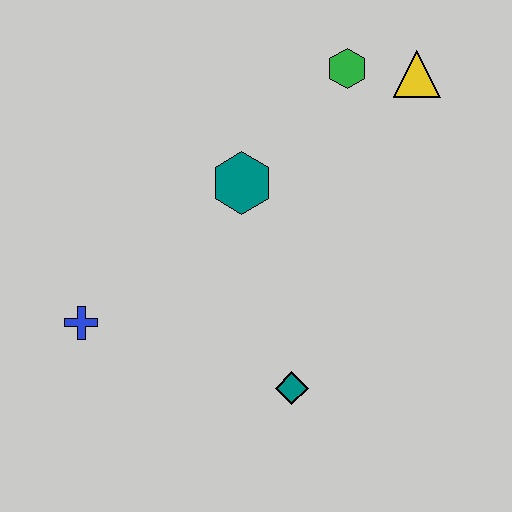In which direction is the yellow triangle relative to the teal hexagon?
The yellow triangle is to the right of the teal hexagon.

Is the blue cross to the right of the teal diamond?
No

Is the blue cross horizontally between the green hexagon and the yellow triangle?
No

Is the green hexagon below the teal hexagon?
No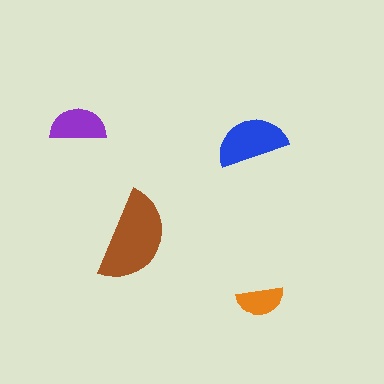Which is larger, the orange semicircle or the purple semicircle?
The purple one.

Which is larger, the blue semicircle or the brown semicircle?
The brown one.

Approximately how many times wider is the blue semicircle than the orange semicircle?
About 1.5 times wider.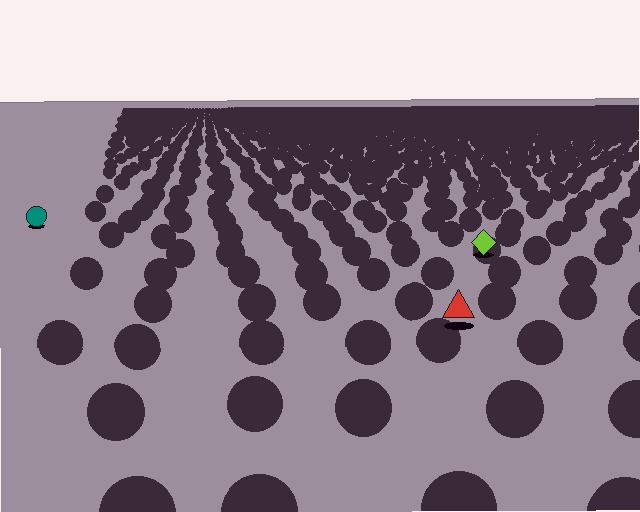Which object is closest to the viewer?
The red triangle is closest. The texture marks near it are larger and more spread out.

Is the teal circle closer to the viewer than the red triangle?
No. The red triangle is closer — you can tell from the texture gradient: the ground texture is coarser near it.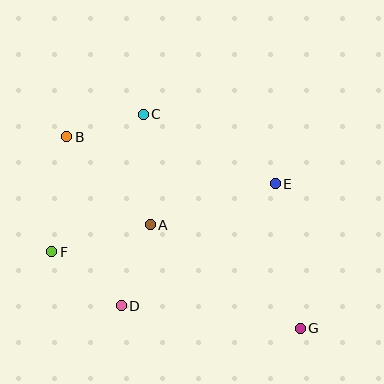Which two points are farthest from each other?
Points B and G are farthest from each other.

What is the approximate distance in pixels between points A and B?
The distance between A and B is approximately 121 pixels.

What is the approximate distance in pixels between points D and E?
The distance between D and E is approximately 197 pixels.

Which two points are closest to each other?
Points B and C are closest to each other.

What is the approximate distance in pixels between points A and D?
The distance between A and D is approximately 86 pixels.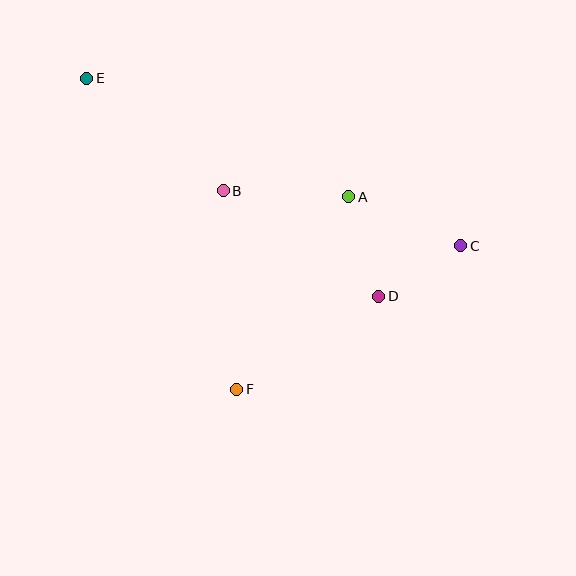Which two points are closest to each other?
Points C and D are closest to each other.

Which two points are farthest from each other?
Points C and E are farthest from each other.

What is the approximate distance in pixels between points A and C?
The distance between A and C is approximately 122 pixels.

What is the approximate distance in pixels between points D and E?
The distance between D and E is approximately 365 pixels.